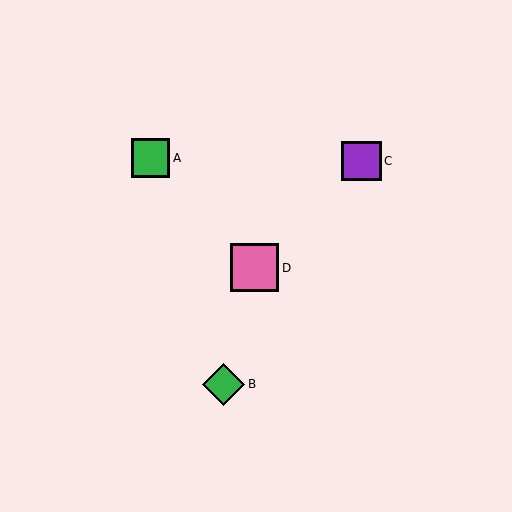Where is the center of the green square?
The center of the green square is at (151, 158).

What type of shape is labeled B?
Shape B is a green diamond.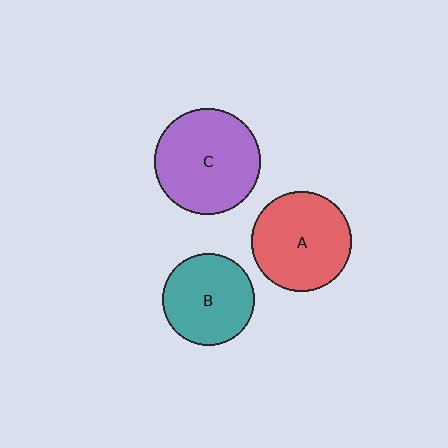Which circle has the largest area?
Circle C (purple).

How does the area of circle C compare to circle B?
Approximately 1.3 times.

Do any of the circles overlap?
No, none of the circles overlap.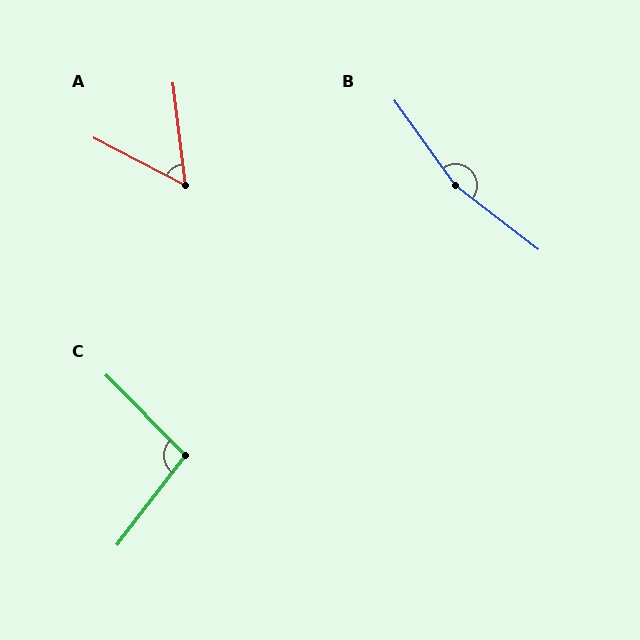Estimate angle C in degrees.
Approximately 98 degrees.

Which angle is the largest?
B, at approximately 163 degrees.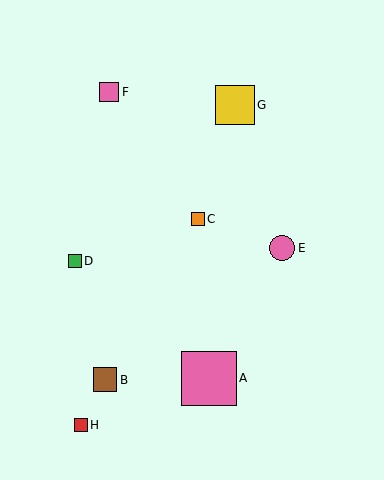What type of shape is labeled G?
Shape G is a yellow square.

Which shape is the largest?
The pink square (labeled A) is the largest.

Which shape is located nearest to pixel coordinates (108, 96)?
The pink square (labeled F) at (109, 92) is nearest to that location.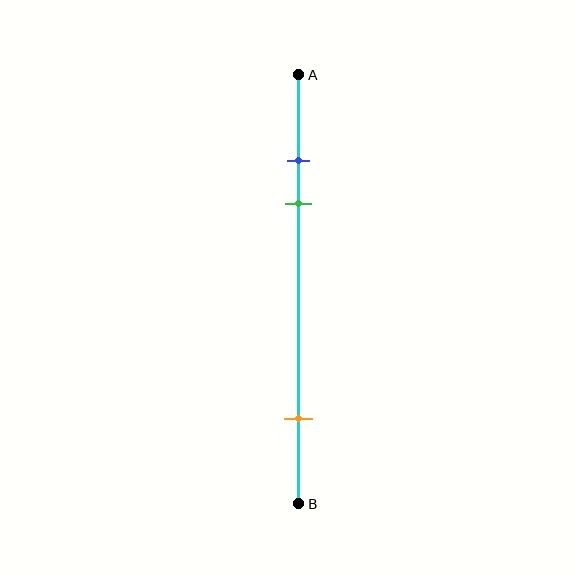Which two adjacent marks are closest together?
The blue and green marks are the closest adjacent pair.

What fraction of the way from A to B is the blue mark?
The blue mark is approximately 20% (0.2) of the way from A to B.